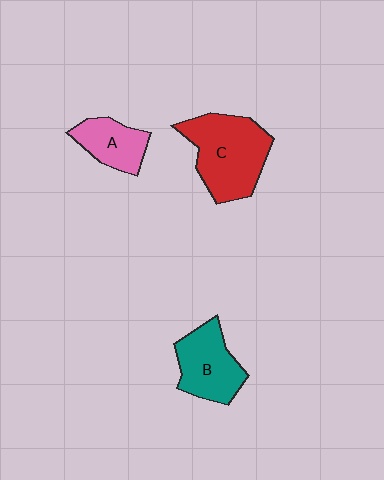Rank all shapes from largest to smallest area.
From largest to smallest: C (red), B (teal), A (pink).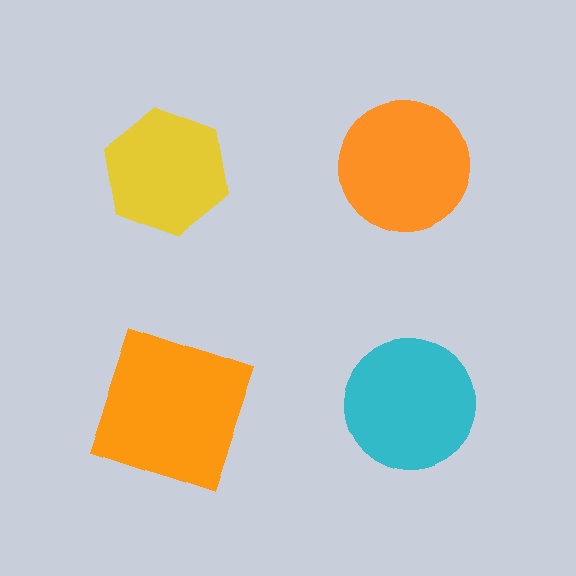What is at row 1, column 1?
A yellow hexagon.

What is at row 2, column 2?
A cyan circle.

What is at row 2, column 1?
An orange square.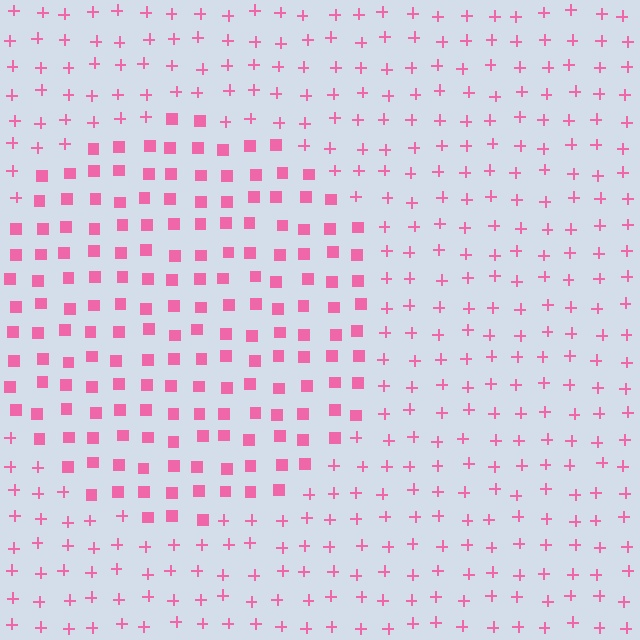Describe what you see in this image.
The image is filled with small pink elements arranged in a uniform grid. A circle-shaped region contains squares, while the surrounding area contains plus signs. The boundary is defined purely by the change in element shape.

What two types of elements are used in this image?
The image uses squares inside the circle region and plus signs outside it.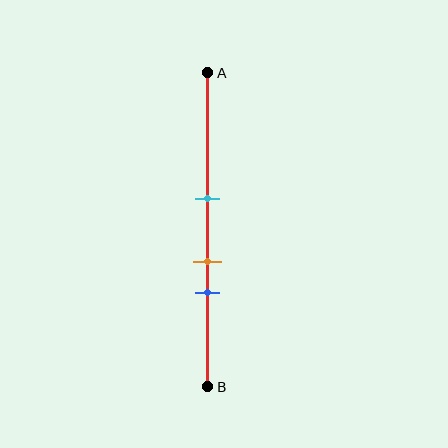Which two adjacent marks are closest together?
The orange and blue marks are the closest adjacent pair.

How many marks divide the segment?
There are 3 marks dividing the segment.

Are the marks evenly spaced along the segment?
Yes, the marks are approximately evenly spaced.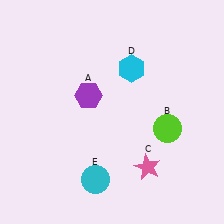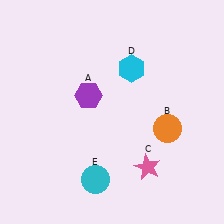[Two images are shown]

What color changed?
The circle (B) changed from lime in Image 1 to orange in Image 2.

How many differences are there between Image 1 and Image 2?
There is 1 difference between the two images.